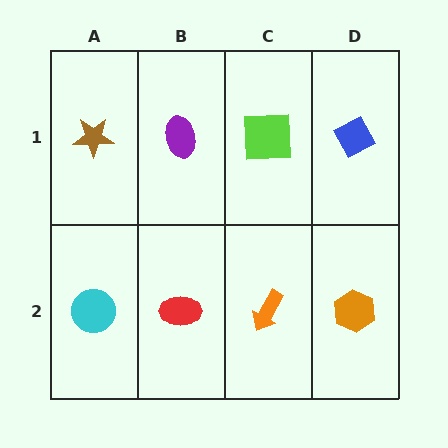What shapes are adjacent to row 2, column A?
A brown star (row 1, column A), a red ellipse (row 2, column B).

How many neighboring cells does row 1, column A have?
2.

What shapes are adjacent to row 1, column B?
A red ellipse (row 2, column B), a brown star (row 1, column A), a lime square (row 1, column C).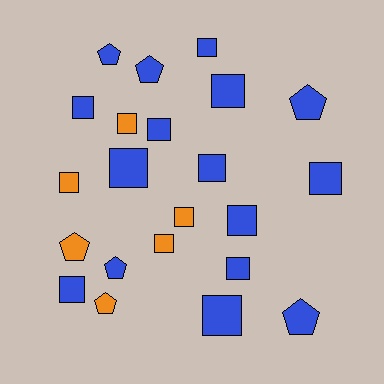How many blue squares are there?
There are 11 blue squares.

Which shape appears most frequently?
Square, with 15 objects.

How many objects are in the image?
There are 22 objects.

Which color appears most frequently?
Blue, with 16 objects.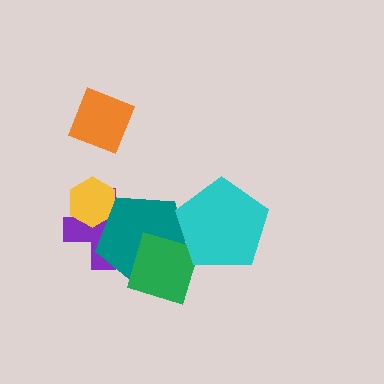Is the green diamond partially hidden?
Yes, it is partially covered by another shape.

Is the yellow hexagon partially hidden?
Yes, it is partially covered by another shape.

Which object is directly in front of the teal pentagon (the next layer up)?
The green diamond is directly in front of the teal pentagon.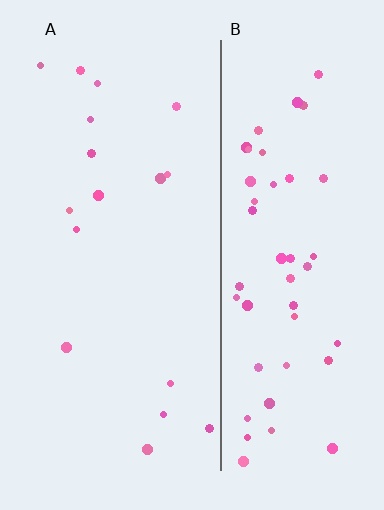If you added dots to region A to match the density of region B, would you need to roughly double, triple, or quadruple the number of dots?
Approximately triple.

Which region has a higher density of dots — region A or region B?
B (the right).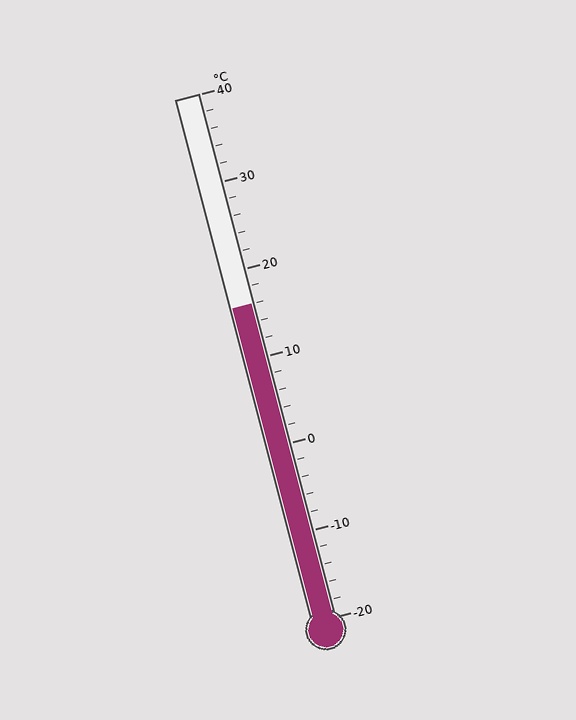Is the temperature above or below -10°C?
The temperature is above -10°C.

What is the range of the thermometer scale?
The thermometer scale ranges from -20°C to 40°C.